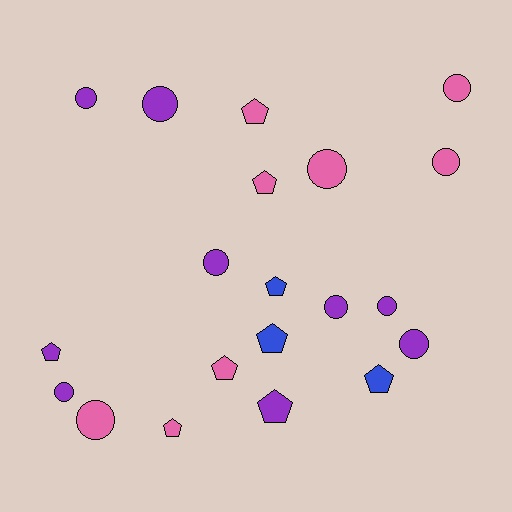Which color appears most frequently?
Purple, with 9 objects.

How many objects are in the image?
There are 20 objects.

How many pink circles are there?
There are 4 pink circles.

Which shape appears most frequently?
Circle, with 11 objects.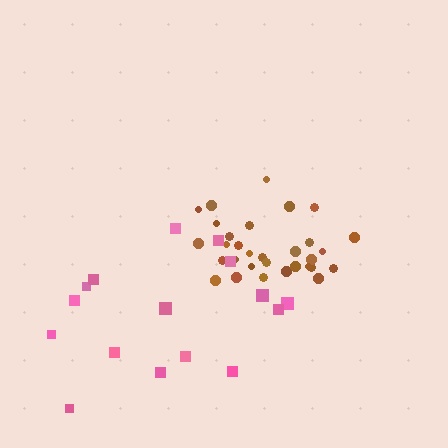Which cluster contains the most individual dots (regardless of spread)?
Brown (31).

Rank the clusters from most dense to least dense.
brown, pink.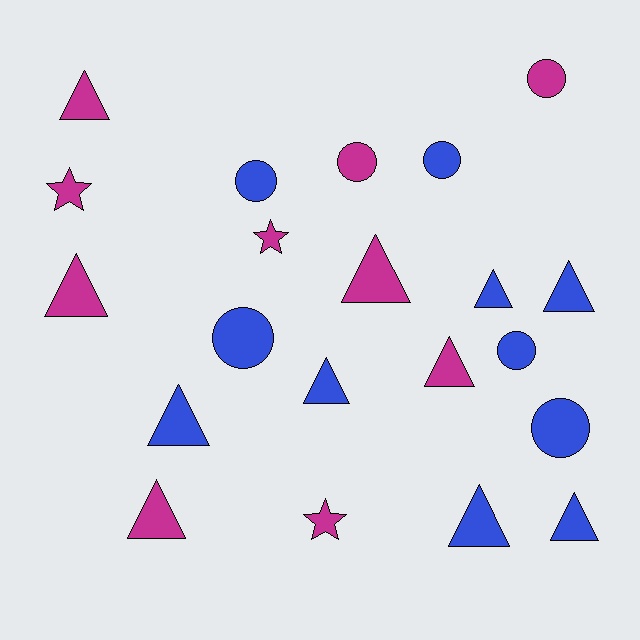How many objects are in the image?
There are 21 objects.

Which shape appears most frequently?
Triangle, with 11 objects.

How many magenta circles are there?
There are 2 magenta circles.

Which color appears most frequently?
Blue, with 11 objects.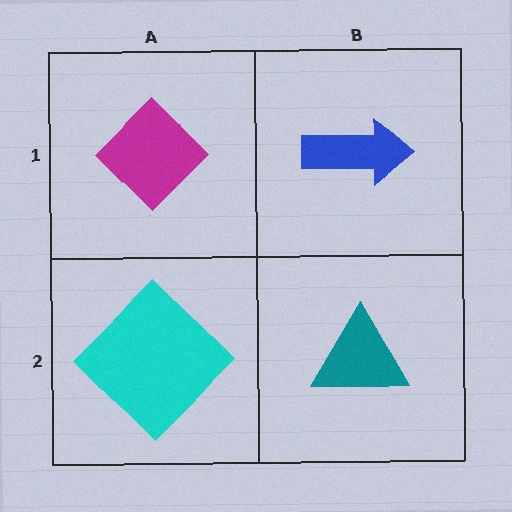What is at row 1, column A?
A magenta diamond.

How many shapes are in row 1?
2 shapes.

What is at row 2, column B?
A teal triangle.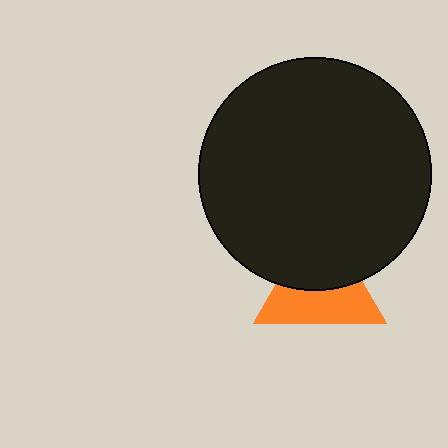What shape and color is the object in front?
The object in front is a black circle.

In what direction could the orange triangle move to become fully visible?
The orange triangle could move down. That would shift it out from behind the black circle entirely.